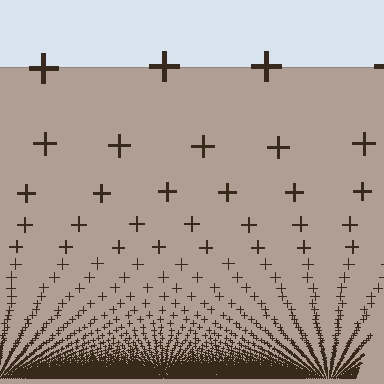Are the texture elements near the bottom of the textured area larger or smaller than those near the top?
Smaller. The gradient is inverted — elements near the bottom are smaller and denser.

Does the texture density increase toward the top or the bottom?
Density increases toward the bottom.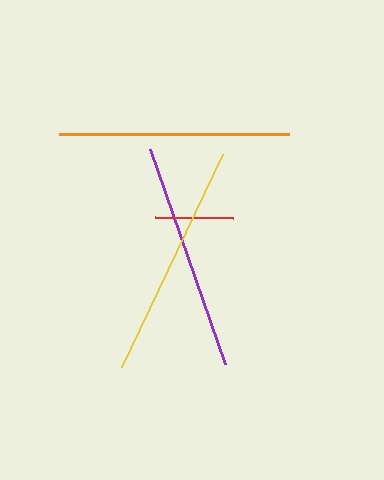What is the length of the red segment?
The red segment is approximately 78 pixels long.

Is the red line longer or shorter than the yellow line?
The yellow line is longer than the red line.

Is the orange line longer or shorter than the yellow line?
The yellow line is longer than the orange line.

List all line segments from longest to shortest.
From longest to shortest: yellow, orange, purple, red.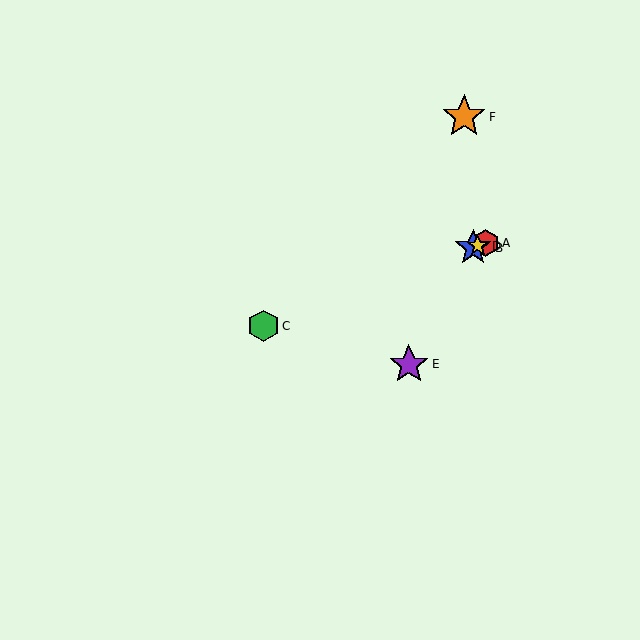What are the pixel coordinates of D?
Object D is at (478, 246).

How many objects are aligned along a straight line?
4 objects (A, B, C, D) are aligned along a straight line.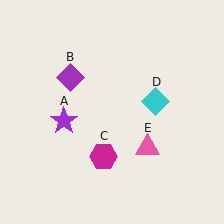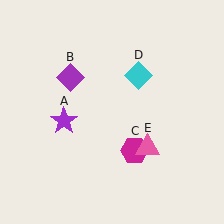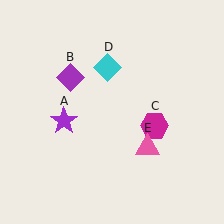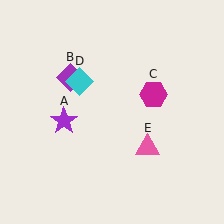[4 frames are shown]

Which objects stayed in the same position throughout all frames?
Purple star (object A) and purple diamond (object B) and pink triangle (object E) remained stationary.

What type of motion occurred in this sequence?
The magenta hexagon (object C), cyan diamond (object D) rotated counterclockwise around the center of the scene.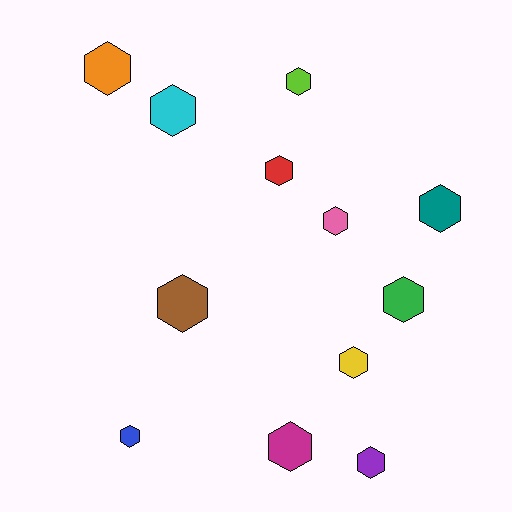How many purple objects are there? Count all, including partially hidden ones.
There is 1 purple object.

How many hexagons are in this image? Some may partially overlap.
There are 12 hexagons.